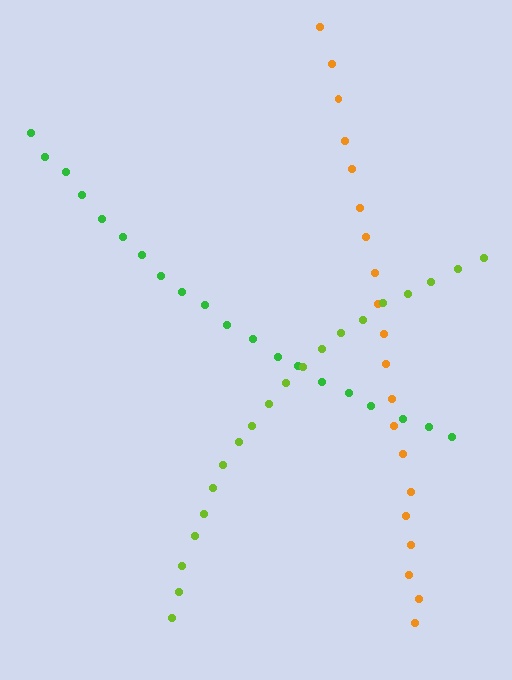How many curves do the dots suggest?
There are 3 distinct paths.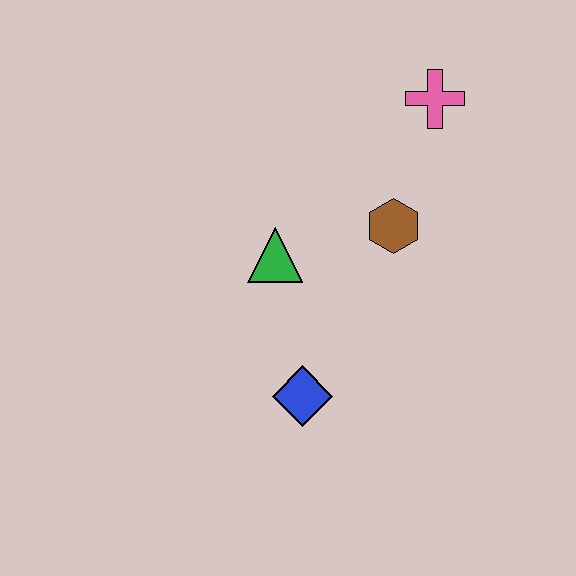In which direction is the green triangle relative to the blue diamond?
The green triangle is above the blue diamond.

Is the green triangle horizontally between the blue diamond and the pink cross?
No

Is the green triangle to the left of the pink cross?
Yes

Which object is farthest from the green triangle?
The pink cross is farthest from the green triangle.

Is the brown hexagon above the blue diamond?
Yes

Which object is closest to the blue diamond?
The green triangle is closest to the blue diamond.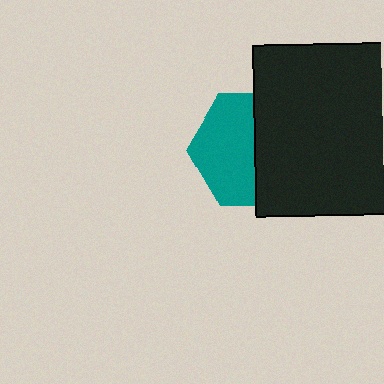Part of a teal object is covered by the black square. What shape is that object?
It is a hexagon.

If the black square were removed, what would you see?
You would see the complete teal hexagon.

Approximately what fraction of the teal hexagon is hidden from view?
Roughly 47% of the teal hexagon is hidden behind the black square.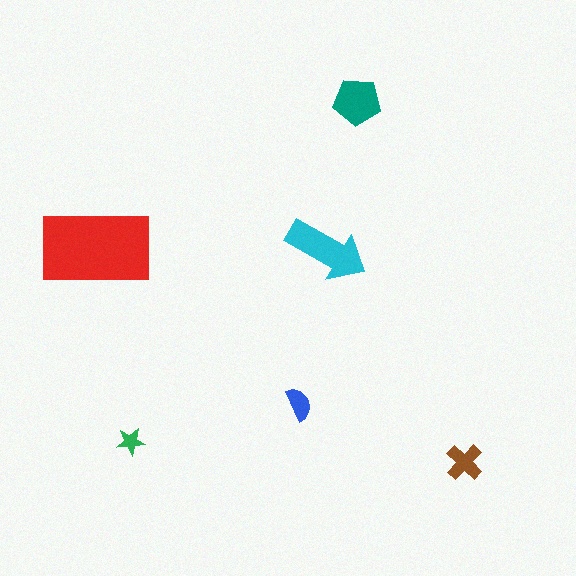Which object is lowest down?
The brown cross is bottommost.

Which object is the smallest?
The green star.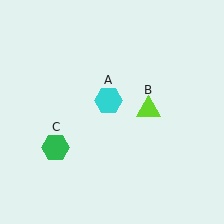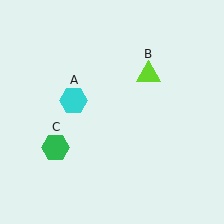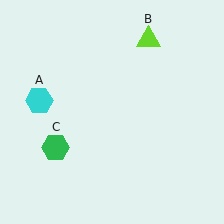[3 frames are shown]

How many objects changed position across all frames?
2 objects changed position: cyan hexagon (object A), lime triangle (object B).